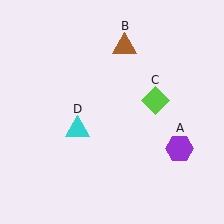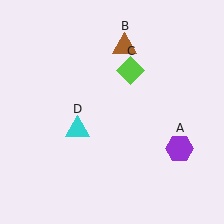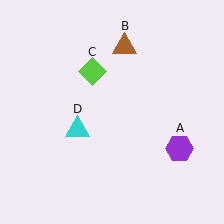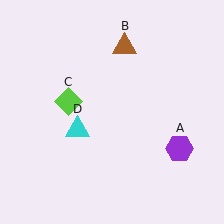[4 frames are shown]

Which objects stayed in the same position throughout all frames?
Purple hexagon (object A) and brown triangle (object B) and cyan triangle (object D) remained stationary.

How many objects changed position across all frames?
1 object changed position: lime diamond (object C).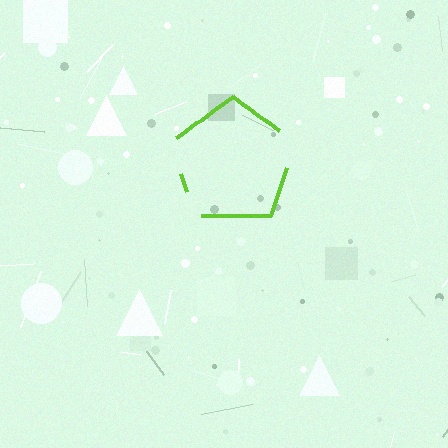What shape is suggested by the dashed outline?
The dashed outline suggests a pentagon.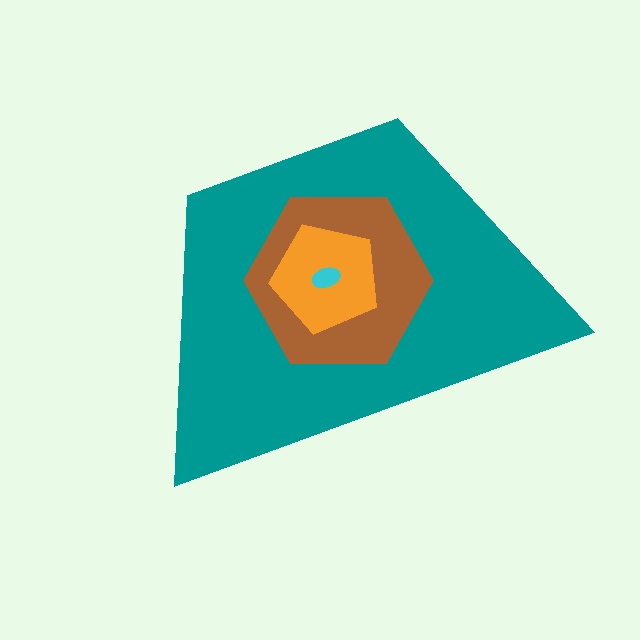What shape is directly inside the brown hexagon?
The orange pentagon.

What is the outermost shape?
The teal trapezoid.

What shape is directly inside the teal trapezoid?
The brown hexagon.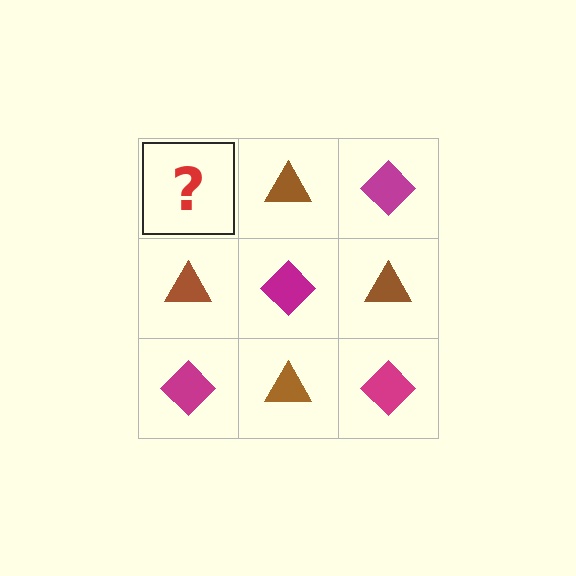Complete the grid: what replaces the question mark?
The question mark should be replaced with a magenta diamond.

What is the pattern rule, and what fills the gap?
The rule is that it alternates magenta diamond and brown triangle in a checkerboard pattern. The gap should be filled with a magenta diamond.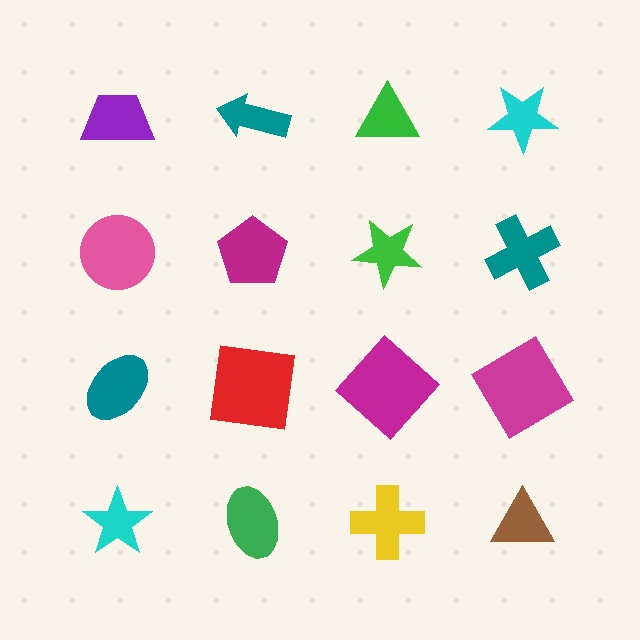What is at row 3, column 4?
A magenta diamond.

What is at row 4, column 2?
A green ellipse.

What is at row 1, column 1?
A purple trapezoid.